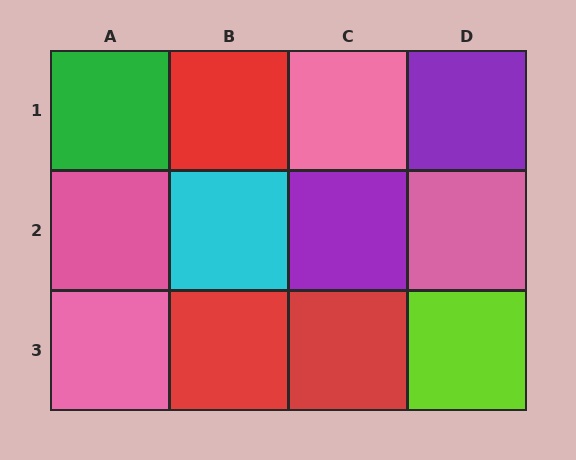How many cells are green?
1 cell is green.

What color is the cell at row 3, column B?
Red.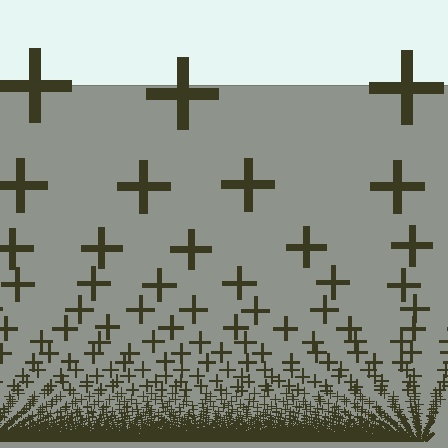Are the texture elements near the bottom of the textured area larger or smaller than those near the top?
Smaller. The gradient is inverted — elements near the bottom are smaller and denser.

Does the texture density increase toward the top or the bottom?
Density increases toward the bottom.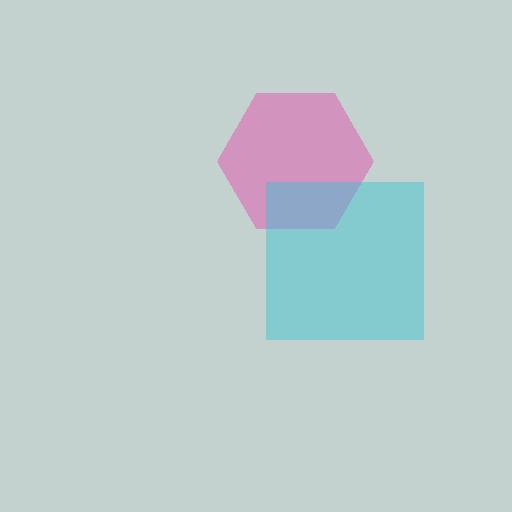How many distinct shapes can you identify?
There are 2 distinct shapes: a pink hexagon, a cyan square.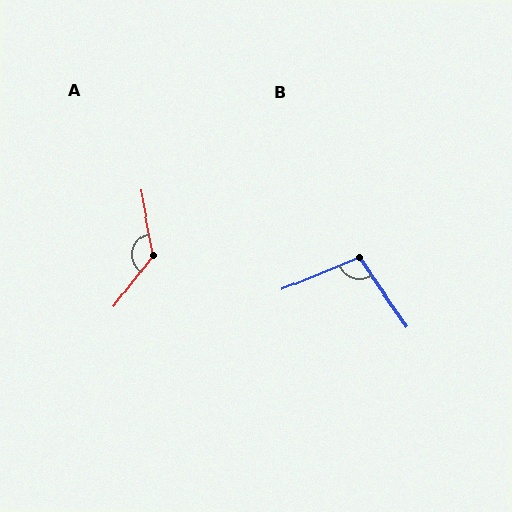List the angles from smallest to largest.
B (102°), A (133°).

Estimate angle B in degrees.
Approximately 102 degrees.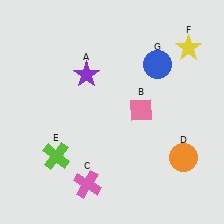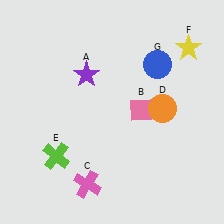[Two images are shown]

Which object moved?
The orange circle (D) moved up.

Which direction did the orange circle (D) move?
The orange circle (D) moved up.